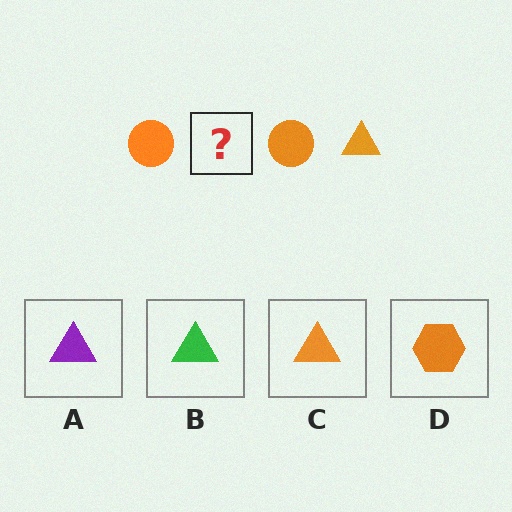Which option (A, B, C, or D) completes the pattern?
C.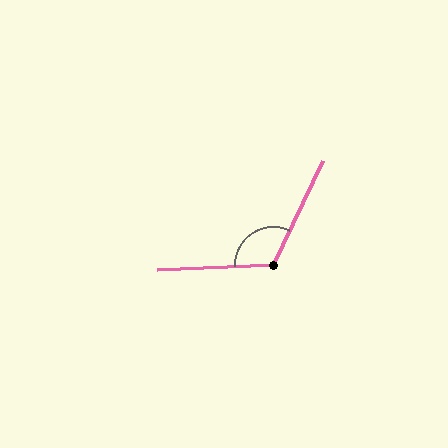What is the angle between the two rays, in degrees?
Approximately 118 degrees.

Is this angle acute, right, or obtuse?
It is obtuse.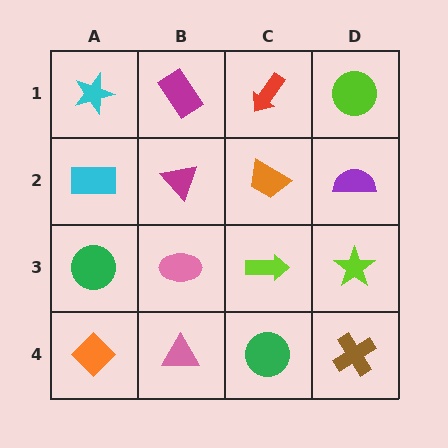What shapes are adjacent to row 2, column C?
A red arrow (row 1, column C), a lime arrow (row 3, column C), a magenta triangle (row 2, column B), a purple semicircle (row 2, column D).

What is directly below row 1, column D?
A purple semicircle.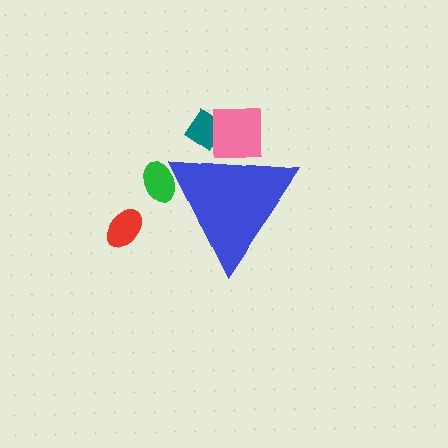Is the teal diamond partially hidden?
Yes, the teal diamond is partially hidden behind the blue triangle.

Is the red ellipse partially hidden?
No, the red ellipse is fully visible.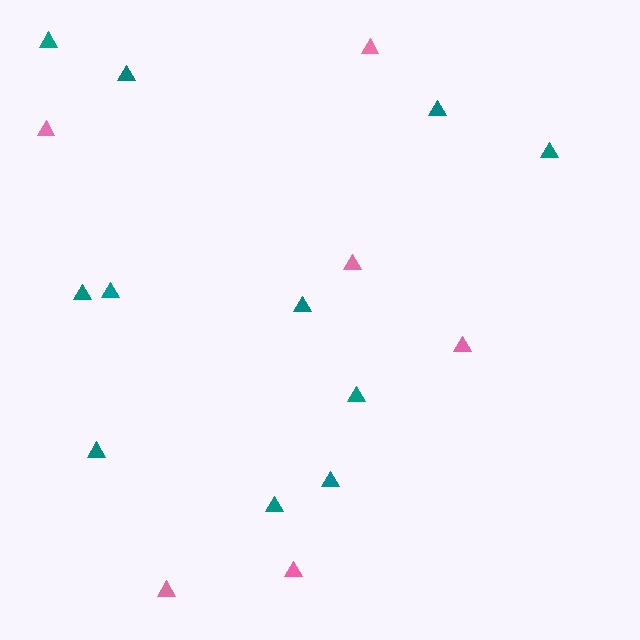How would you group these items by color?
There are 2 groups: one group of teal triangles (11) and one group of pink triangles (6).